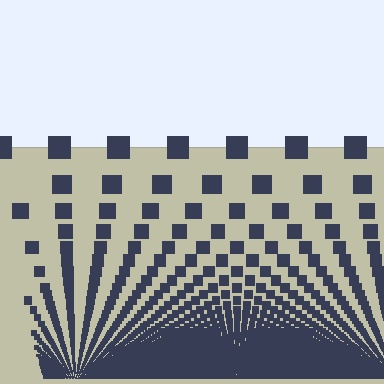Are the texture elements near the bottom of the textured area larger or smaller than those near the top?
Smaller. The gradient is inverted — elements near the bottom are smaller and denser.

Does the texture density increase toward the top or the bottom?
Density increases toward the bottom.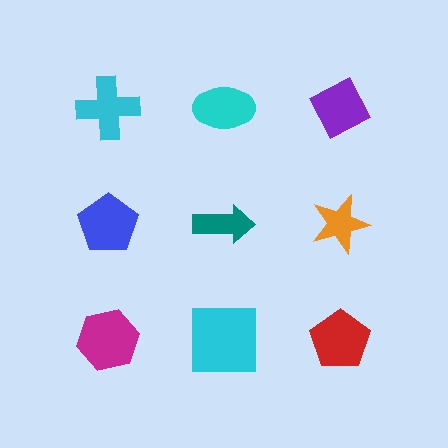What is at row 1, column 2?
A cyan ellipse.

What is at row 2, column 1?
A blue pentagon.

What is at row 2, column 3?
An orange star.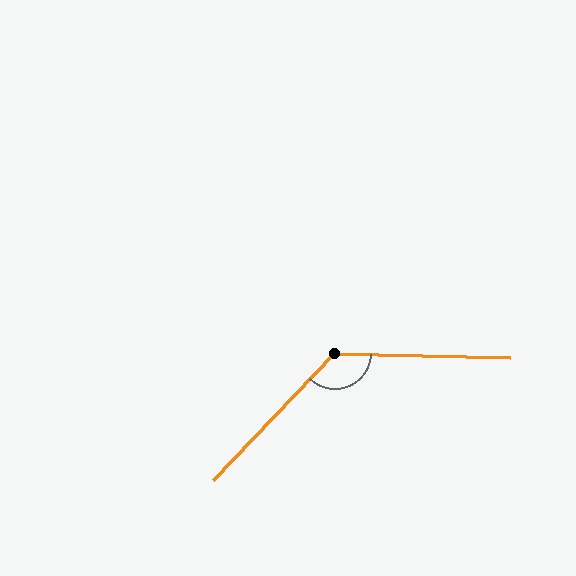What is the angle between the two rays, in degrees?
Approximately 132 degrees.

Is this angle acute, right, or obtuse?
It is obtuse.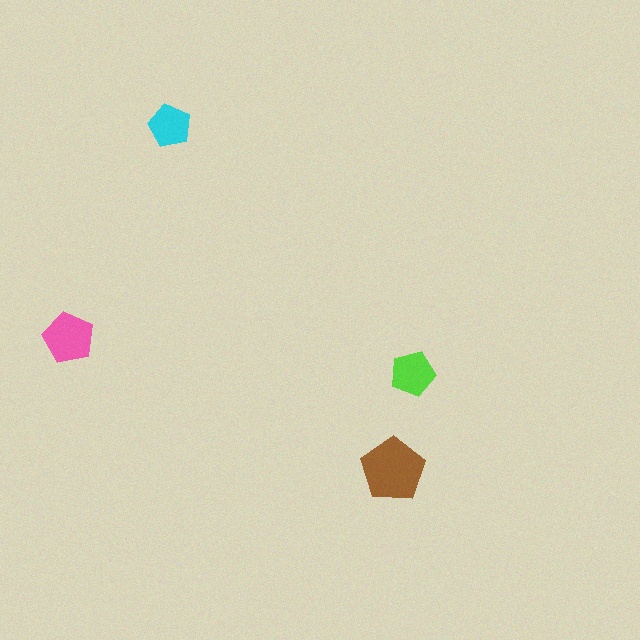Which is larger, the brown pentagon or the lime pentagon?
The brown one.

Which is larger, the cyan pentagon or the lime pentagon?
The lime one.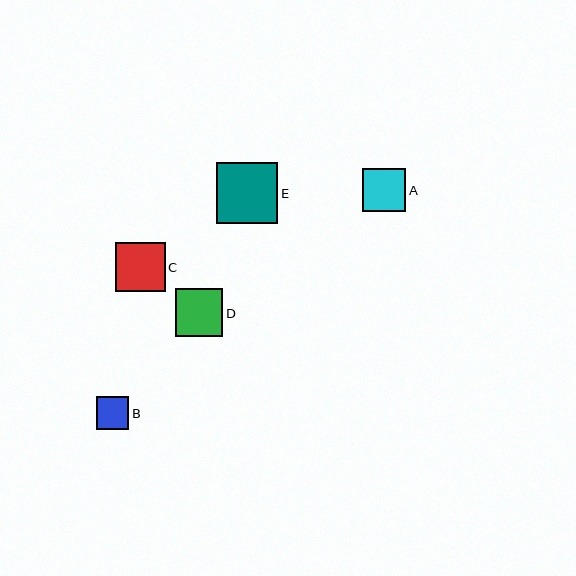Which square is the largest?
Square E is the largest with a size of approximately 61 pixels.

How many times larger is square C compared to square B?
Square C is approximately 1.5 times the size of square B.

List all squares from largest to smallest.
From largest to smallest: E, C, D, A, B.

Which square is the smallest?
Square B is the smallest with a size of approximately 33 pixels.